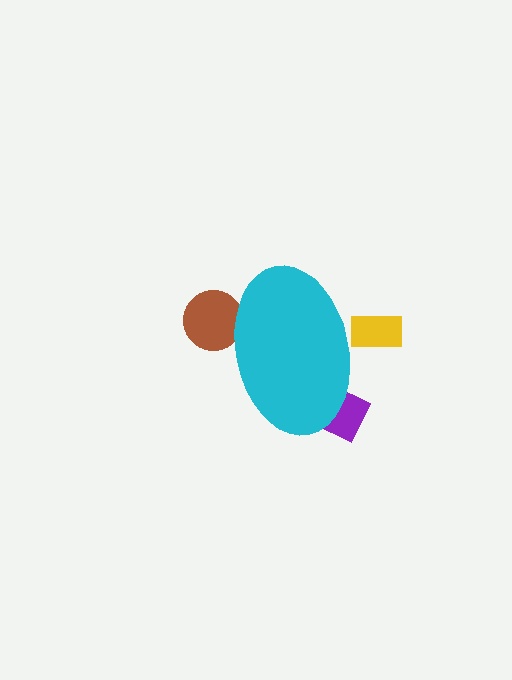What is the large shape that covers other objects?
A cyan ellipse.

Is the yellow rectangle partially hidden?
Yes, the yellow rectangle is partially hidden behind the cyan ellipse.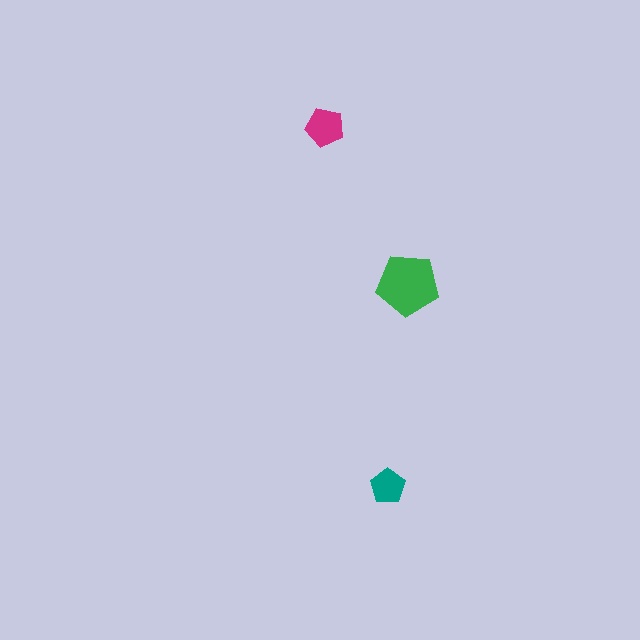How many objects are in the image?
There are 3 objects in the image.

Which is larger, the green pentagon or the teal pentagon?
The green one.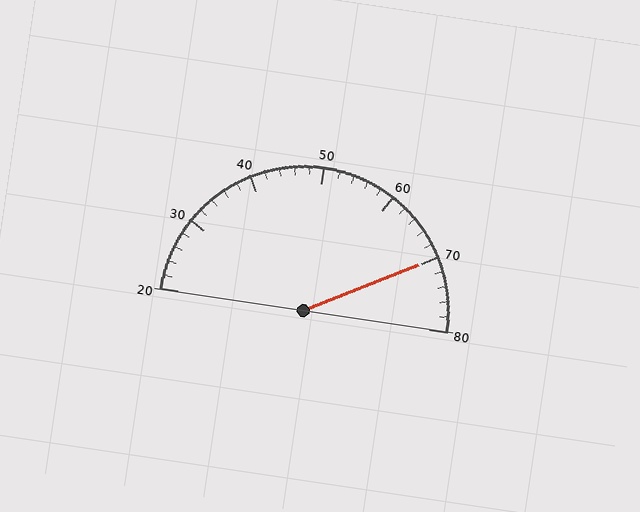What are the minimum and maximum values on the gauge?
The gauge ranges from 20 to 80.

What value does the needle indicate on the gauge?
The needle indicates approximately 70.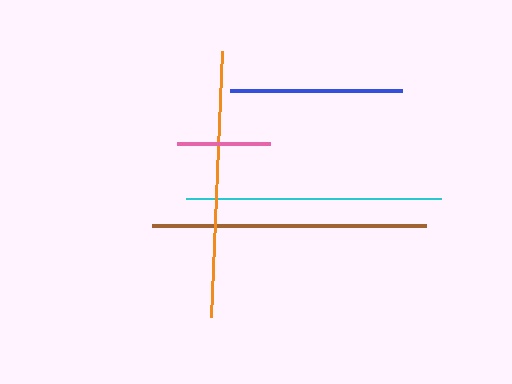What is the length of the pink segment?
The pink segment is approximately 93 pixels long.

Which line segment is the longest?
The brown line is the longest at approximately 273 pixels.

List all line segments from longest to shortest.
From longest to shortest: brown, orange, cyan, blue, pink.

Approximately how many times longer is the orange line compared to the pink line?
The orange line is approximately 2.9 times the length of the pink line.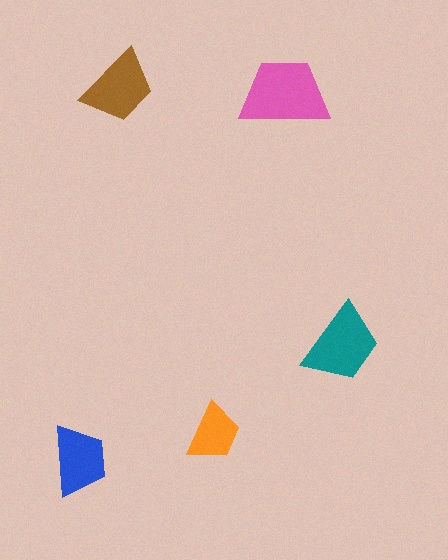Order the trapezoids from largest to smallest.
the pink one, the teal one, the brown one, the blue one, the orange one.